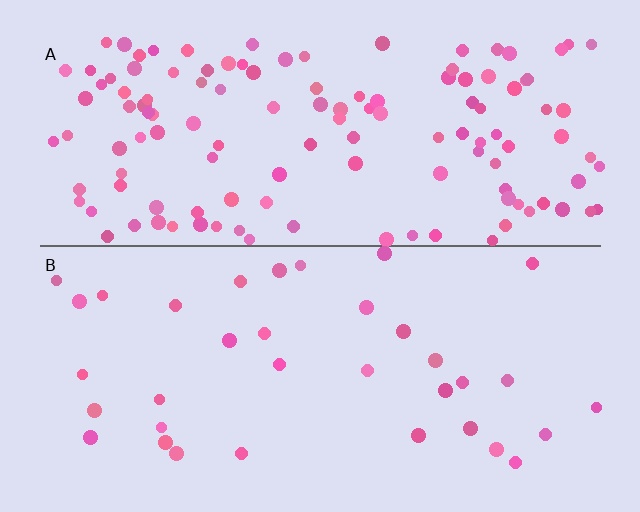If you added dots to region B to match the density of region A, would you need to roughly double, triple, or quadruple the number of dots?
Approximately quadruple.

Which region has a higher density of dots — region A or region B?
A (the top).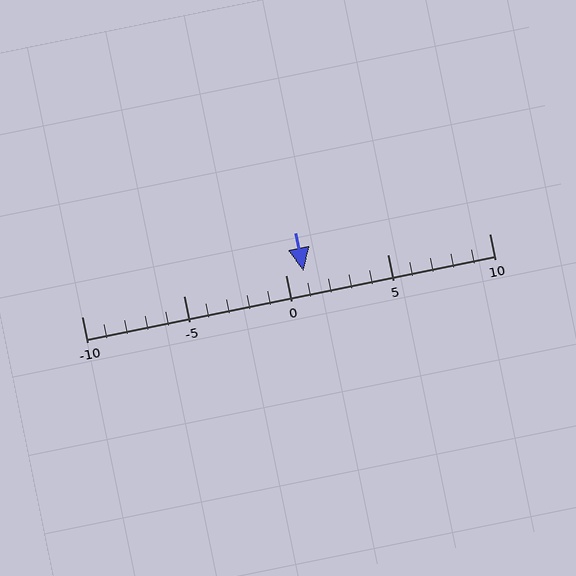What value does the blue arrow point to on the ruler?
The blue arrow points to approximately 1.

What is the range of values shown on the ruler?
The ruler shows values from -10 to 10.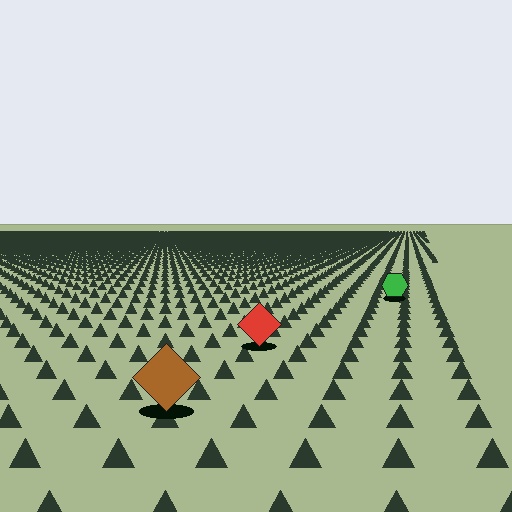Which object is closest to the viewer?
The brown diamond is closest. The texture marks near it are larger and more spread out.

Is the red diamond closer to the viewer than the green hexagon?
Yes. The red diamond is closer — you can tell from the texture gradient: the ground texture is coarser near it.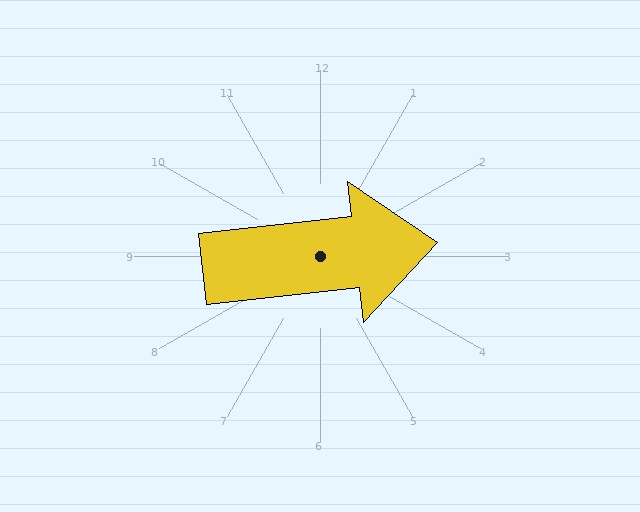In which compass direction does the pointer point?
East.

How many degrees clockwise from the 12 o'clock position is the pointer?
Approximately 84 degrees.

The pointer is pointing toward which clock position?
Roughly 3 o'clock.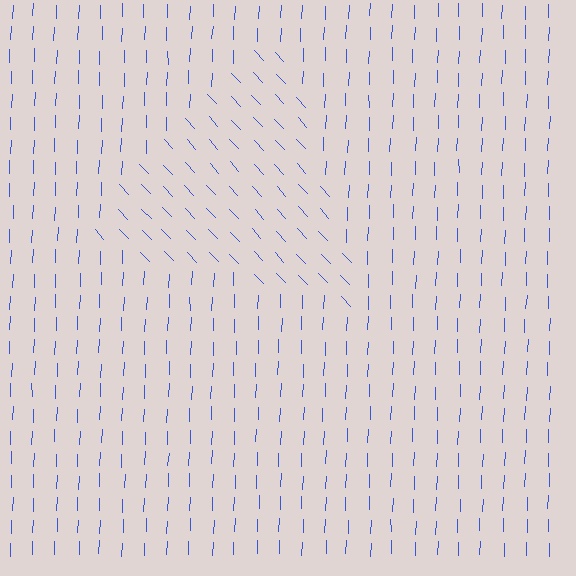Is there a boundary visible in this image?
Yes, there is a texture boundary formed by a change in line orientation.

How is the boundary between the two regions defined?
The boundary is defined purely by a change in line orientation (approximately 45 degrees difference). All lines are the same color and thickness.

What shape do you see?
I see a triangle.